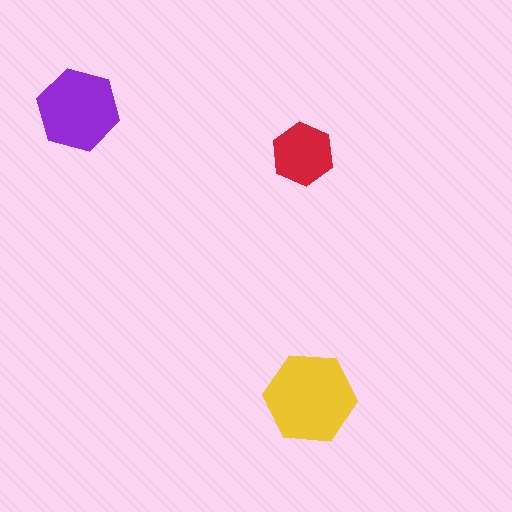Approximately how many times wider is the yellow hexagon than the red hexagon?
About 1.5 times wider.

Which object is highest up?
The purple hexagon is topmost.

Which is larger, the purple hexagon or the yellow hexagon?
The yellow one.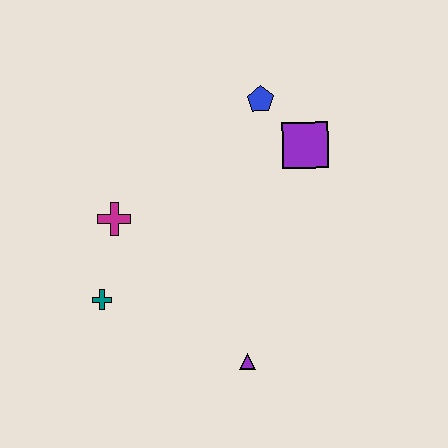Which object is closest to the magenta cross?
The teal cross is closest to the magenta cross.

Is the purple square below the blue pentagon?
Yes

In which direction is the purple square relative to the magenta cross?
The purple square is to the right of the magenta cross.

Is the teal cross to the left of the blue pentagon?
Yes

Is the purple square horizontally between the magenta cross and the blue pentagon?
No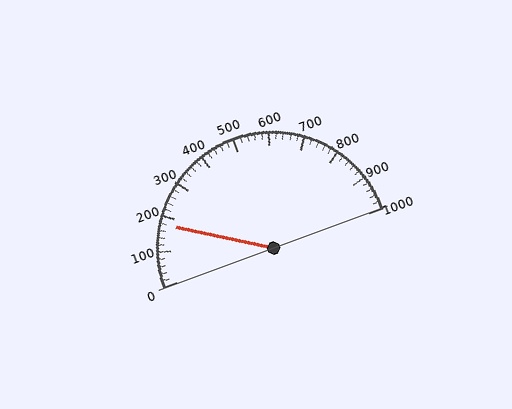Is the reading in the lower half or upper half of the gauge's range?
The reading is in the lower half of the range (0 to 1000).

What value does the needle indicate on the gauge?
The needle indicates approximately 180.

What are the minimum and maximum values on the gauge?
The gauge ranges from 0 to 1000.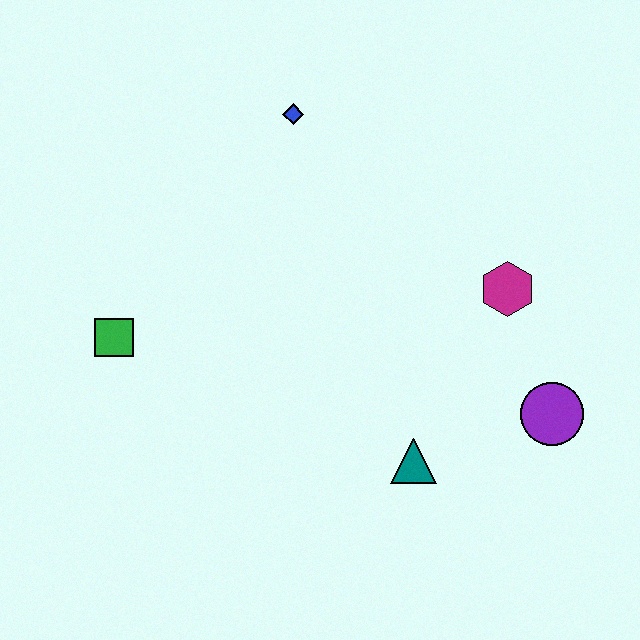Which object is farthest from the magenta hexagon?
The green square is farthest from the magenta hexagon.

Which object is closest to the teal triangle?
The purple circle is closest to the teal triangle.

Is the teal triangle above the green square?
No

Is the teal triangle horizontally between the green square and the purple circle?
Yes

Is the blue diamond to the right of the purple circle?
No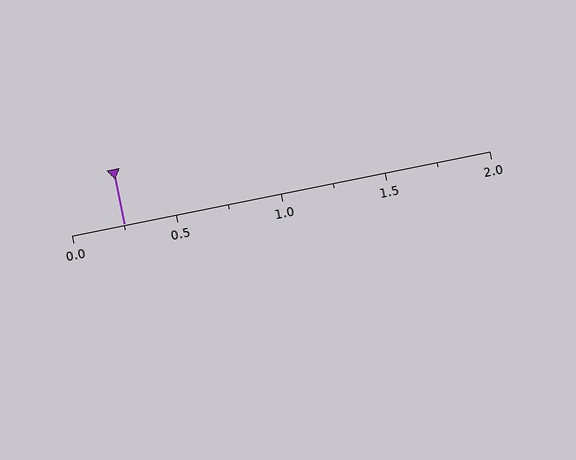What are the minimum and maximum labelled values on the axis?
The axis runs from 0.0 to 2.0.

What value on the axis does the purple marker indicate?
The marker indicates approximately 0.25.